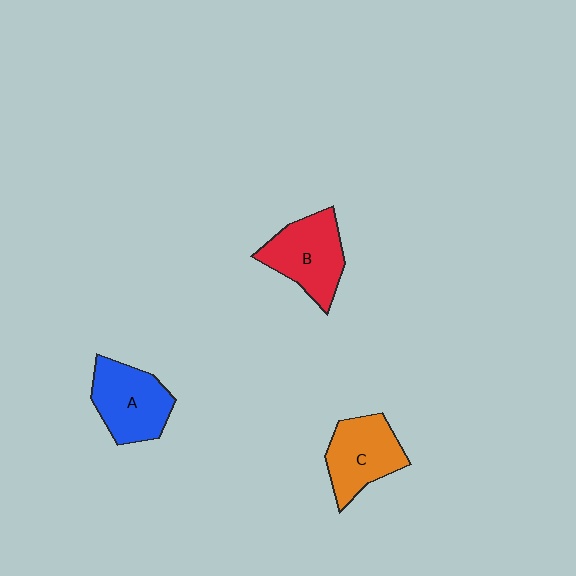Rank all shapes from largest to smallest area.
From largest to smallest: B (red), A (blue), C (orange).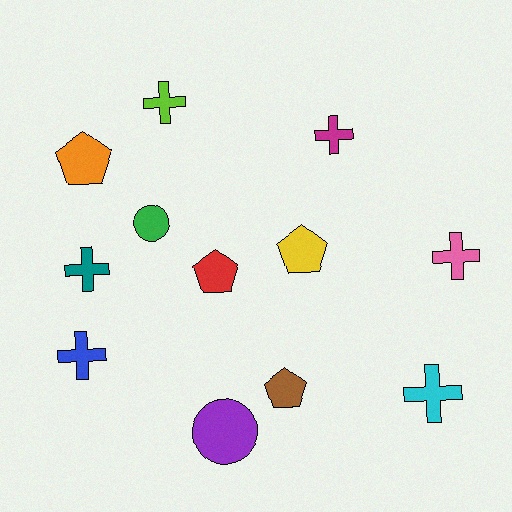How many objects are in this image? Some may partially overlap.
There are 12 objects.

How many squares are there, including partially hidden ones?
There are no squares.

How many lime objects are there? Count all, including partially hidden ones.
There is 1 lime object.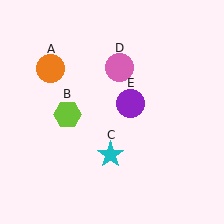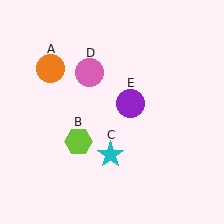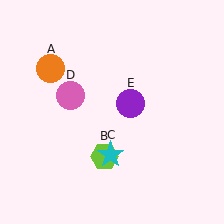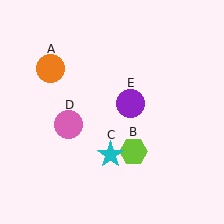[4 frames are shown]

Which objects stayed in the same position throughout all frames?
Orange circle (object A) and cyan star (object C) and purple circle (object E) remained stationary.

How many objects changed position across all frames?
2 objects changed position: lime hexagon (object B), pink circle (object D).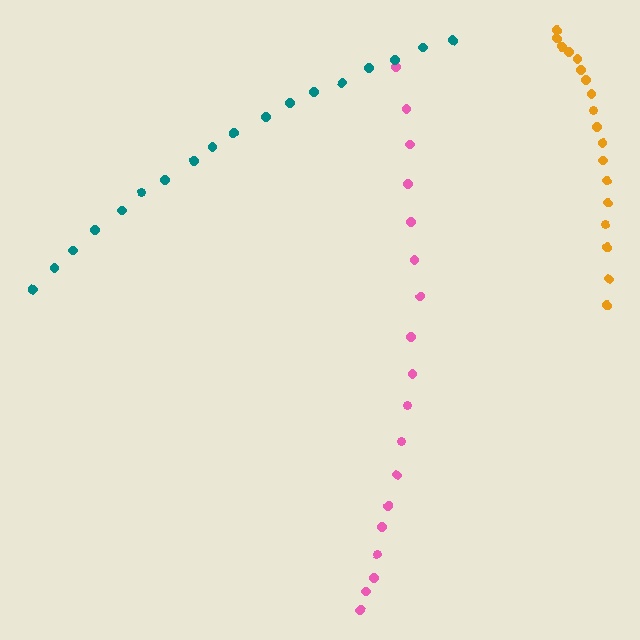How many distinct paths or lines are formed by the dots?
There are 3 distinct paths.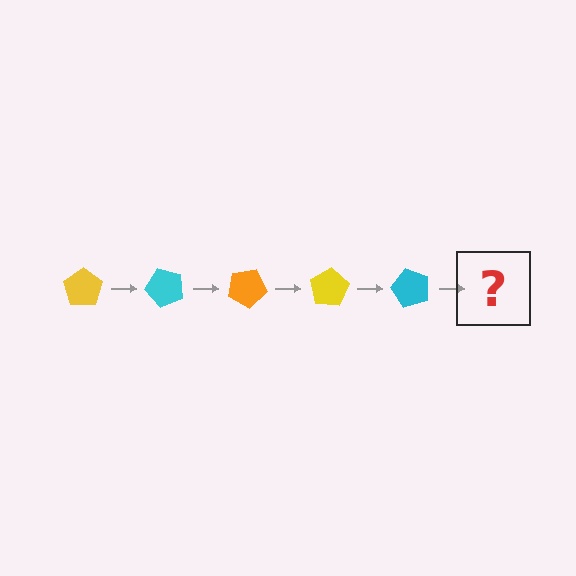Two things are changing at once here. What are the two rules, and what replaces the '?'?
The two rules are that it rotates 50 degrees each step and the color cycles through yellow, cyan, and orange. The '?' should be an orange pentagon, rotated 250 degrees from the start.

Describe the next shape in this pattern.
It should be an orange pentagon, rotated 250 degrees from the start.